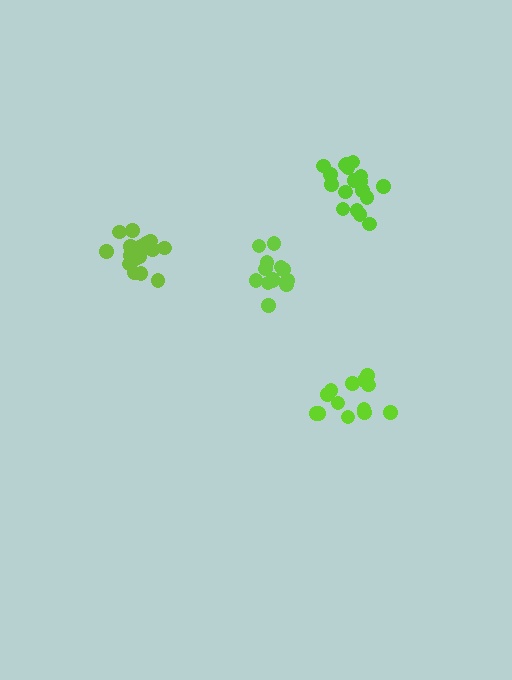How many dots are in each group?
Group 1: 13 dots, Group 2: 18 dots, Group 3: 17 dots, Group 4: 13 dots (61 total).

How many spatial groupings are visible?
There are 4 spatial groupings.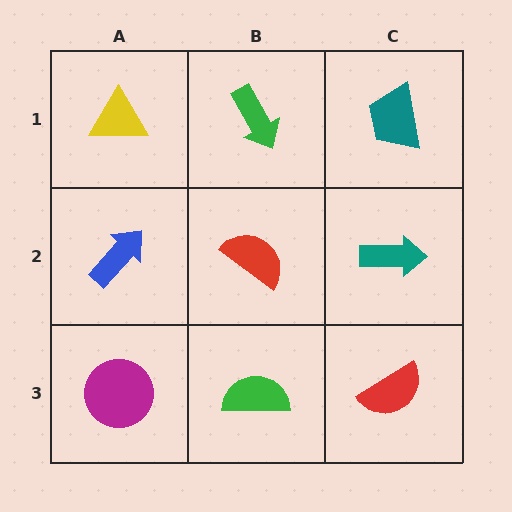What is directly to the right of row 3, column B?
A red semicircle.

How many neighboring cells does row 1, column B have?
3.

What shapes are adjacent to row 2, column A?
A yellow triangle (row 1, column A), a magenta circle (row 3, column A), a red semicircle (row 2, column B).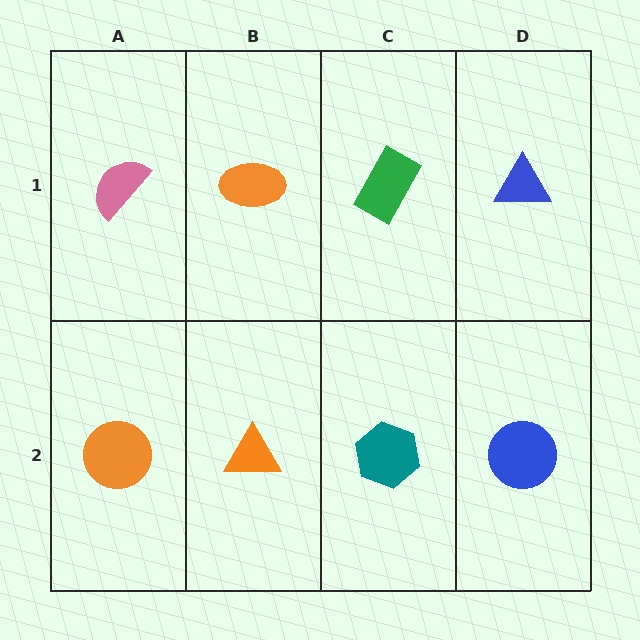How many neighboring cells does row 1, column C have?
3.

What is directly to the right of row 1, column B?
A green rectangle.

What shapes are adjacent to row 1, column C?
A teal hexagon (row 2, column C), an orange ellipse (row 1, column B), a blue triangle (row 1, column D).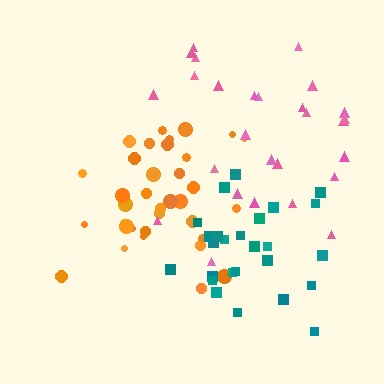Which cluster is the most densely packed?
Orange.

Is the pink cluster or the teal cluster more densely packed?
Teal.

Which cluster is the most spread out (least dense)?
Pink.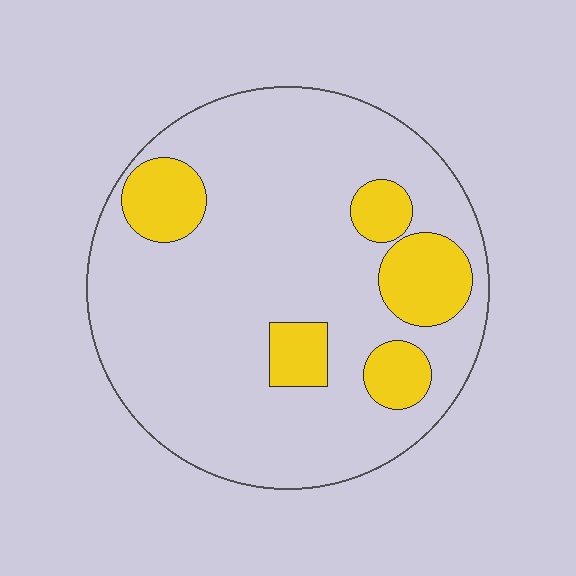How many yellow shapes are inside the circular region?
5.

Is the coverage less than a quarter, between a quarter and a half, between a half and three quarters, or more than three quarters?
Less than a quarter.